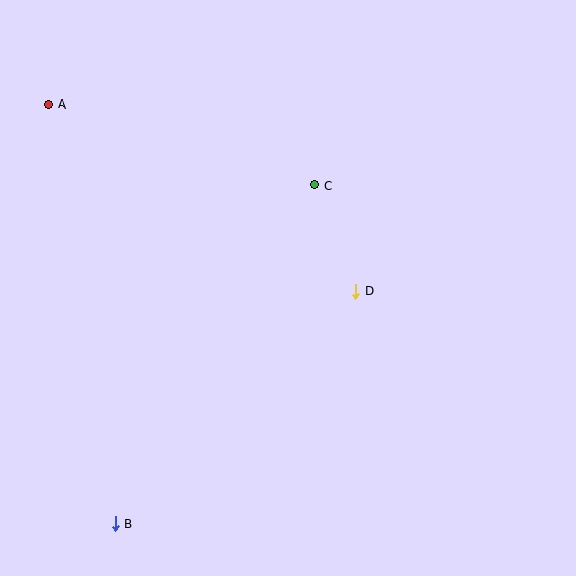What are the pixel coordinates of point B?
Point B is at (115, 524).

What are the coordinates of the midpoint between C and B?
The midpoint between C and B is at (215, 354).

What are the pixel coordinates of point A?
Point A is at (49, 105).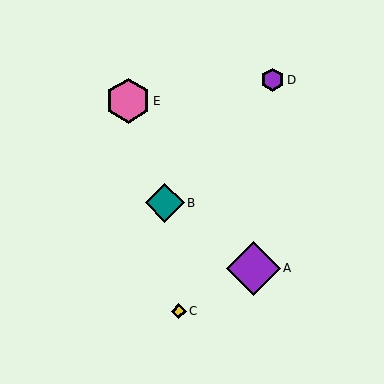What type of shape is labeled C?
Shape C is a yellow diamond.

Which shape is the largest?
The purple diamond (labeled A) is the largest.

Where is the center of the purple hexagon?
The center of the purple hexagon is at (272, 80).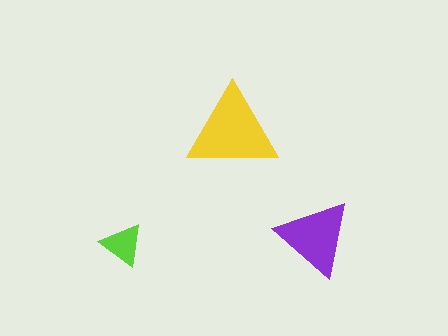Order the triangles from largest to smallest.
the yellow one, the purple one, the lime one.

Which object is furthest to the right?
The purple triangle is rightmost.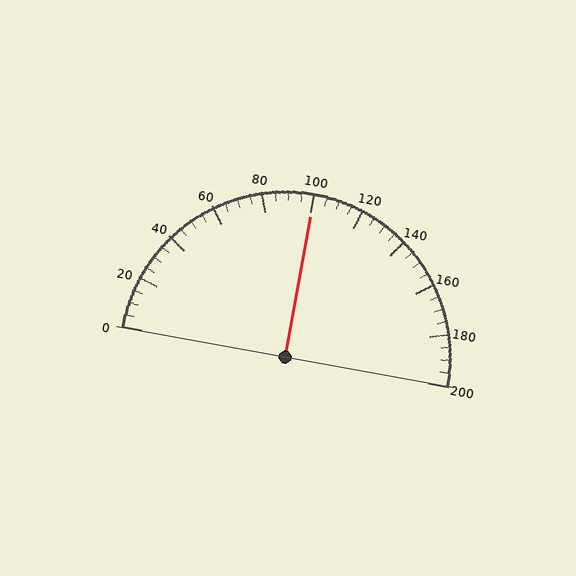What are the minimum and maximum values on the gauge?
The gauge ranges from 0 to 200.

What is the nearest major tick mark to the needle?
The nearest major tick mark is 100.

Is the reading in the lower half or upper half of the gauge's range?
The reading is in the upper half of the range (0 to 200).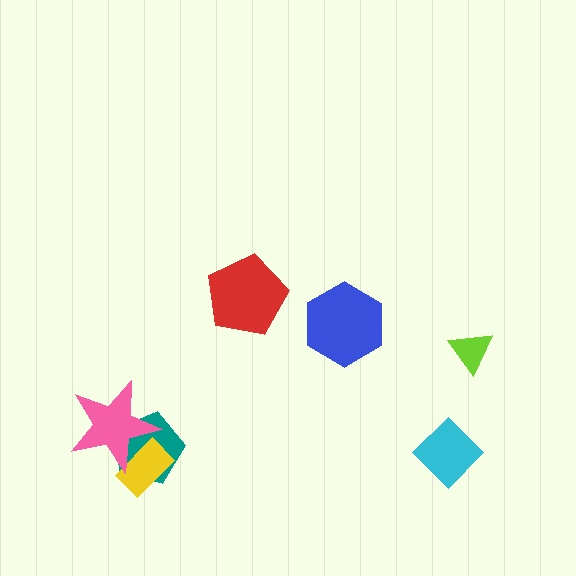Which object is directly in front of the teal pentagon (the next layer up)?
The yellow rectangle is directly in front of the teal pentagon.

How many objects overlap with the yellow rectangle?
2 objects overlap with the yellow rectangle.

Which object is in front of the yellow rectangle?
The pink star is in front of the yellow rectangle.